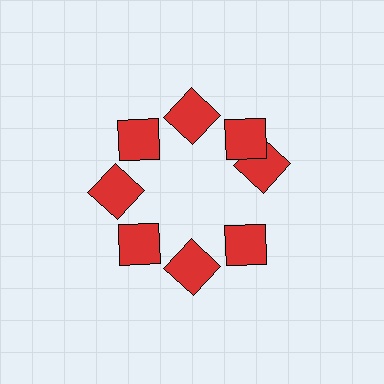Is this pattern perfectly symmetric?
No. The 8 red squares are arranged in a ring, but one element near the 3 o'clock position is rotated out of alignment along the ring, breaking the 8-fold rotational symmetry.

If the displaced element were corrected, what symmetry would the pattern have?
It would have 8-fold rotational symmetry — the pattern would map onto itself every 45 degrees.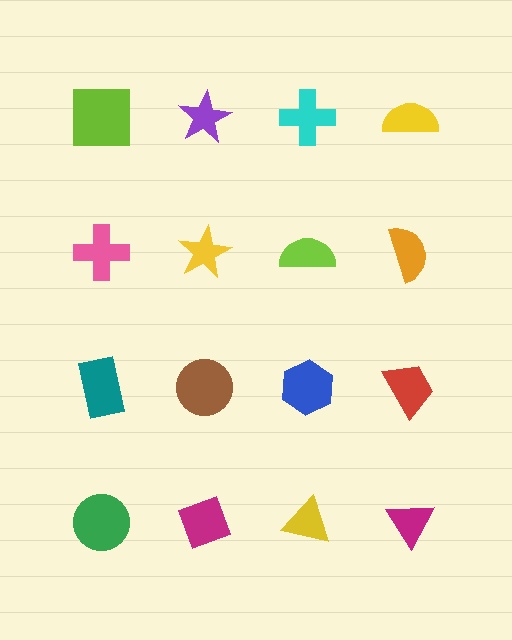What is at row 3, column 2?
A brown circle.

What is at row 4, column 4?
A magenta triangle.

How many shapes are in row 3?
4 shapes.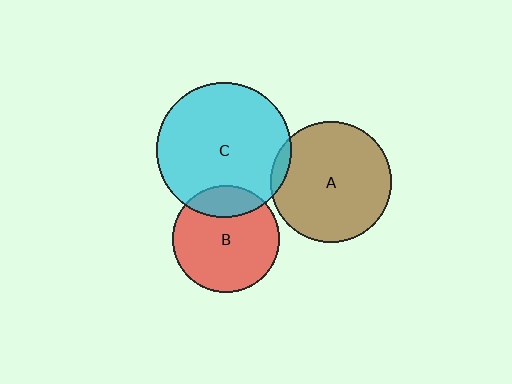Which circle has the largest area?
Circle C (cyan).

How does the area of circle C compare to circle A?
Approximately 1.3 times.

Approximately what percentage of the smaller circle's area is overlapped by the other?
Approximately 5%.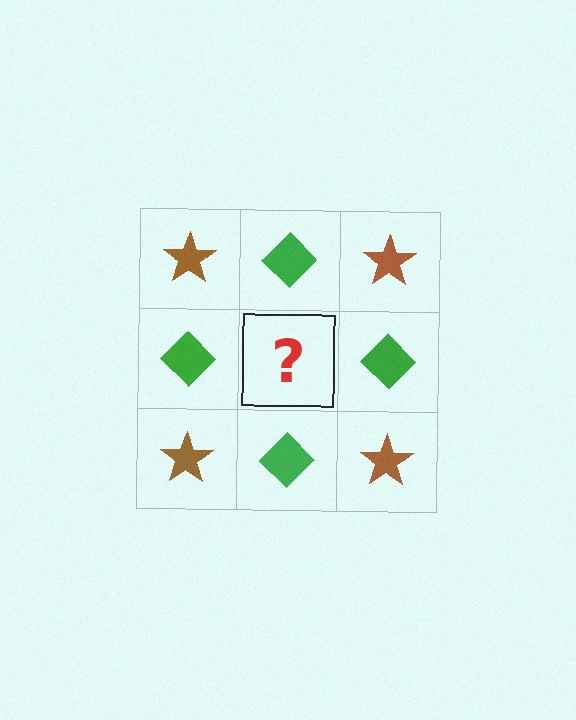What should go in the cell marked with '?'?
The missing cell should contain a brown star.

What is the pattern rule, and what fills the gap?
The rule is that it alternates brown star and green diamond in a checkerboard pattern. The gap should be filled with a brown star.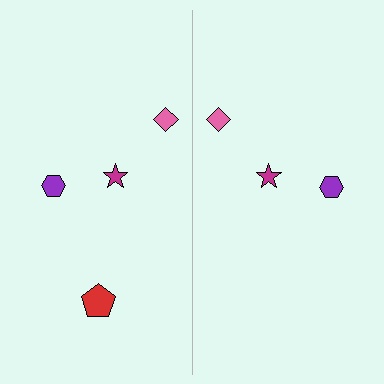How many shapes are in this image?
There are 7 shapes in this image.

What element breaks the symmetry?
A red pentagon is missing from the right side.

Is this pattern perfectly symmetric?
No, the pattern is not perfectly symmetric. A red pentagon is missing from the right side.